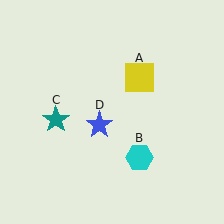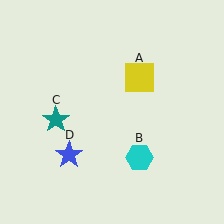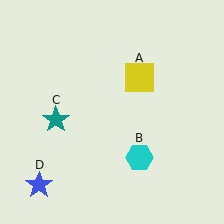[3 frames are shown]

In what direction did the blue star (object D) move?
The blue star (object D) moved down and to the left.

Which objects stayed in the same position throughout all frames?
Yellow square (object A) and cyan hexagon (object B) and teal star (object C) remained stationary.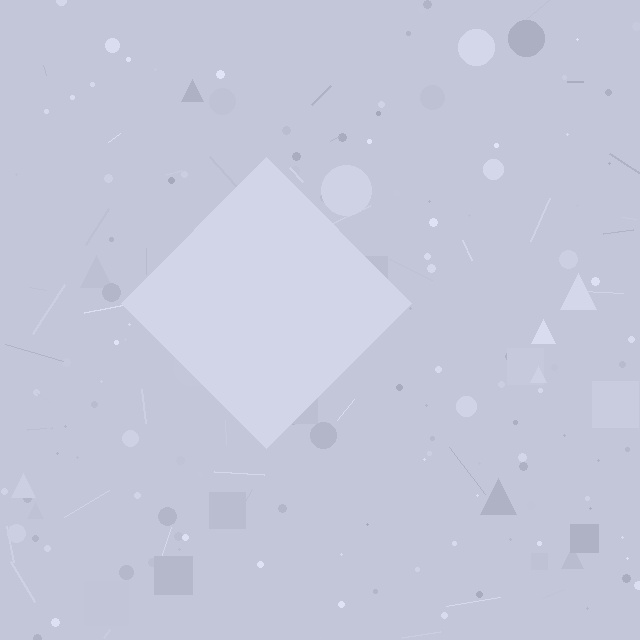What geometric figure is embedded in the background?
A diamond is embedded in the background.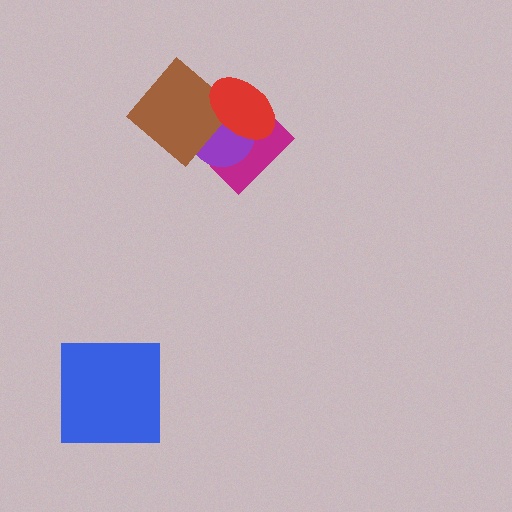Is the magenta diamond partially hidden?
Yes, it is partially covered by another shape.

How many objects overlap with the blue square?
0 objects overlap with the blue square.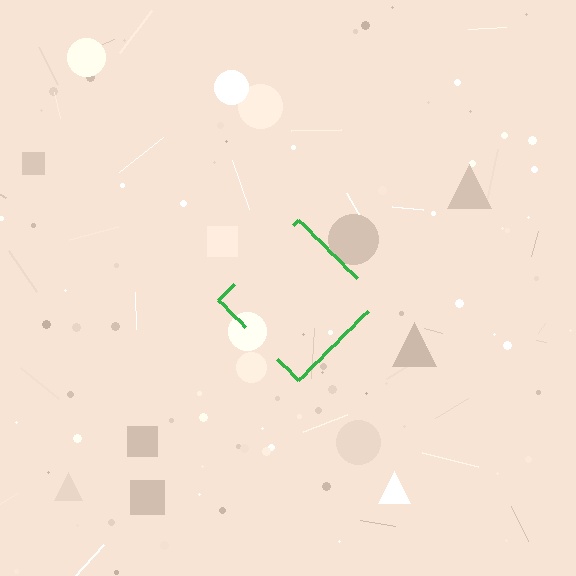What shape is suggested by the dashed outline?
The dashed outline suggests a diamond.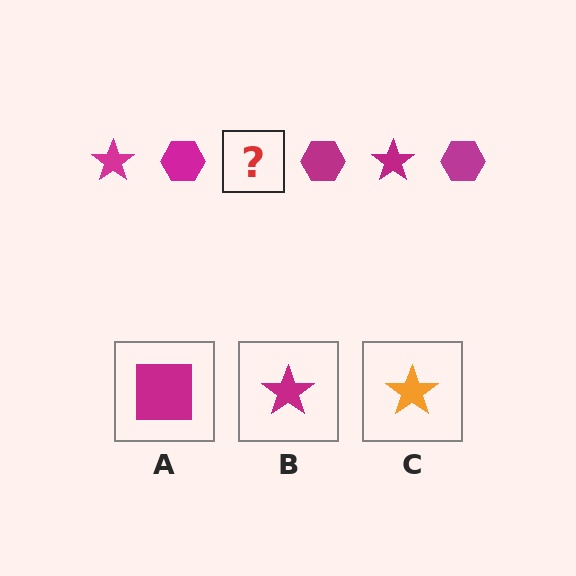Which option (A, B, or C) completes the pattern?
B.